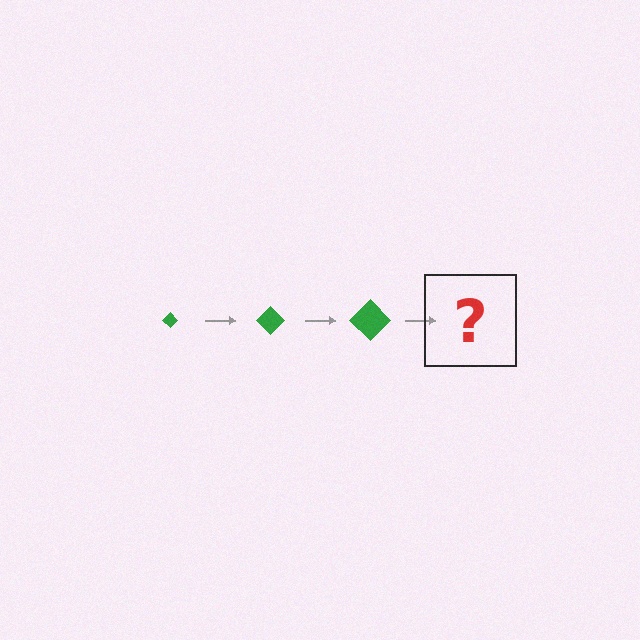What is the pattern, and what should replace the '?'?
The pattern is that the diamond gets progressively larger each step. The '?' should be a green diamond, larger than the previous one.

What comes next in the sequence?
The next element should be a green diamond, larger than the previous one.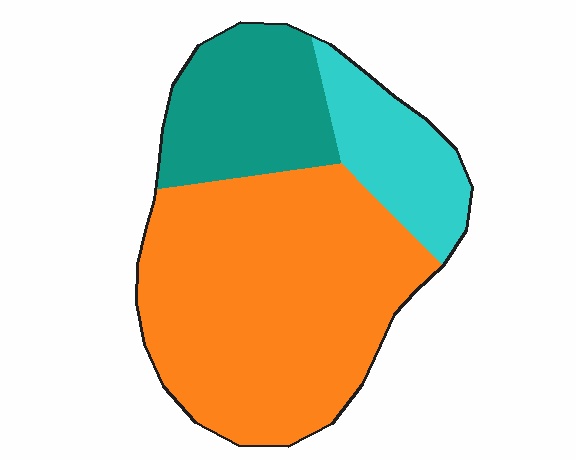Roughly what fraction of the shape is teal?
Teal covers 23% of the shape.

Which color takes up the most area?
Orange, at roughly 60%.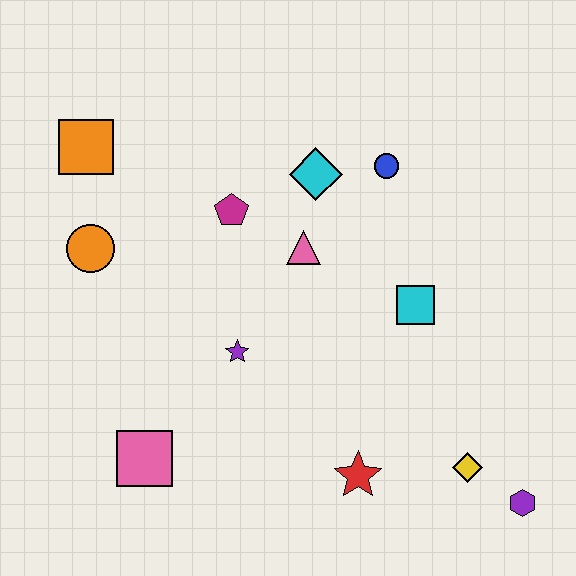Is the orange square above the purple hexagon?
Yes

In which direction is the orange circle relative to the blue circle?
The orange circle is to the left of the blue circle.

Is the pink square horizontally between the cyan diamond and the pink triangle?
No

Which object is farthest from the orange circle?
The purple hexagon is farthest from the orange circle.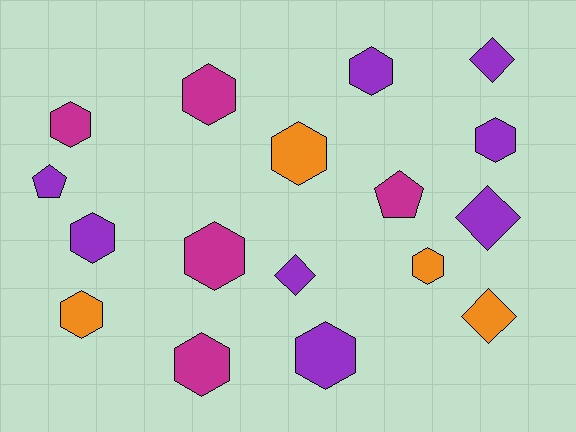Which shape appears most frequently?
Hexagon, with 11 objects.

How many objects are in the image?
There are 17 objects.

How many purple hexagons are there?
There are 4 purple hexagons.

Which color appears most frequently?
Purple, with 8 objects.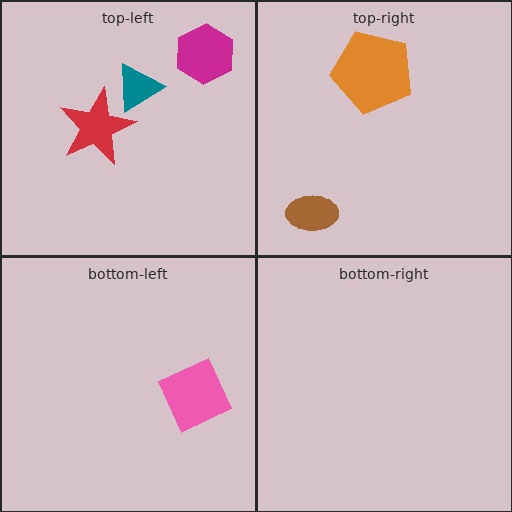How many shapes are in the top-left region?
3.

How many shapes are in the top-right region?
2.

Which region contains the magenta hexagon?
The top-left region.